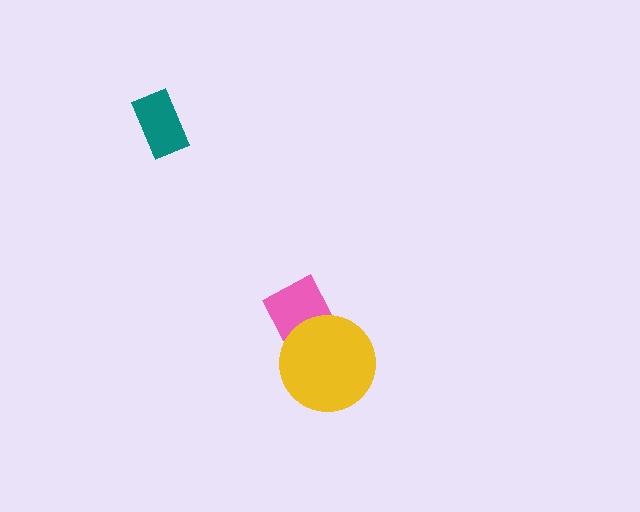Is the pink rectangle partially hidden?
Yes, it is partially covered by another shape.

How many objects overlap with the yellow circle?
1 object overlaps with the yellow circle.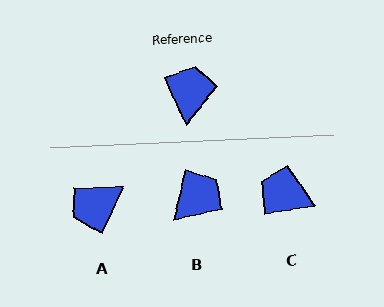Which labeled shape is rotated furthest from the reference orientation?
A, about 130 degrees away.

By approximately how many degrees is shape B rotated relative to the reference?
Approximately 39 degrees clockwise.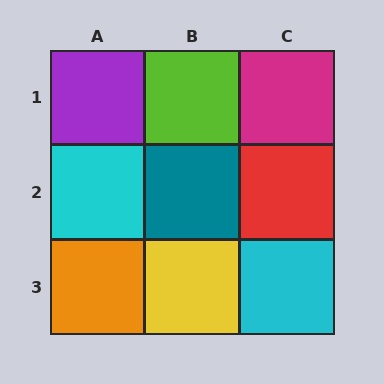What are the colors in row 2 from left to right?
Cyan, teal, red.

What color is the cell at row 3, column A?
Orange.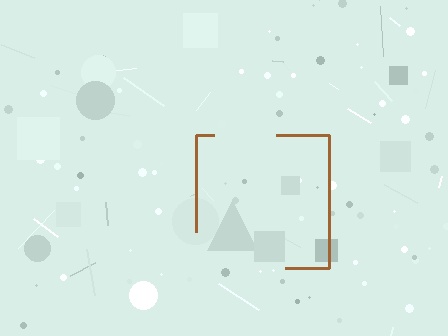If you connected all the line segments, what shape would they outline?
They would outline a square.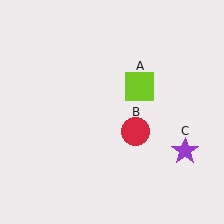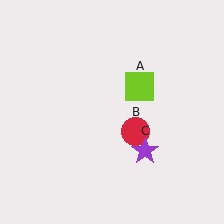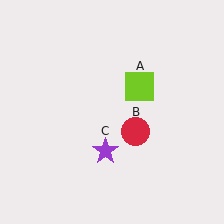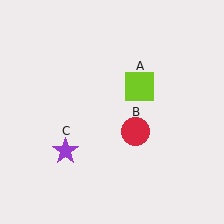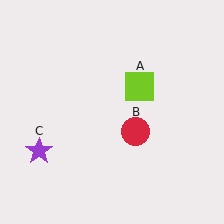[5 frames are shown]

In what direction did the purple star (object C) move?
The purple star (object C) moved left.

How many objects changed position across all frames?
1 object changed position: purple star (object C).